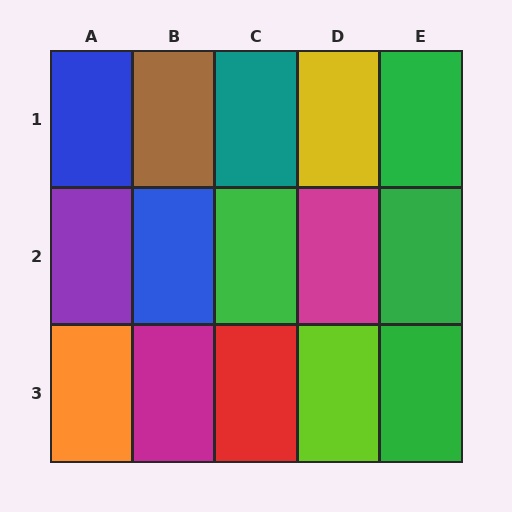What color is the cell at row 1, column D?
Yellow.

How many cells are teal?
1 cell is teal.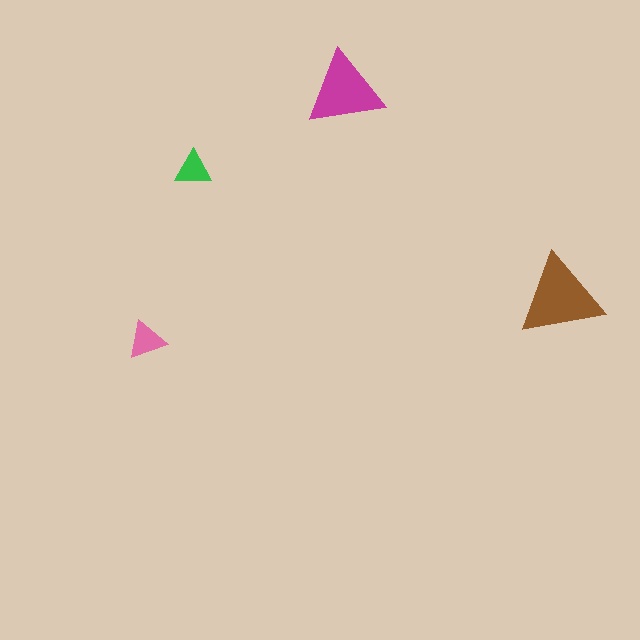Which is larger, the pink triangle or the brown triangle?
The brown one.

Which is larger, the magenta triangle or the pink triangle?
The magenta one.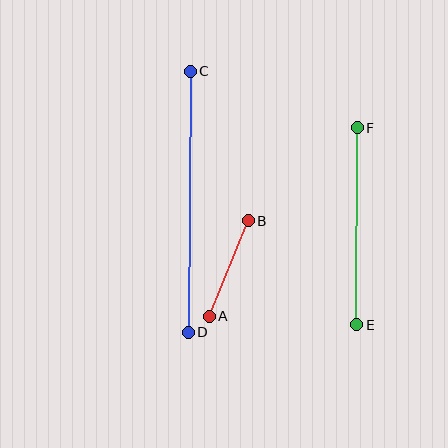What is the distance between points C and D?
The distance is approximately 261 pixels.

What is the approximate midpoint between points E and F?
The midpoint is at approximately (357, 226) pixels.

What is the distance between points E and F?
The distance is approximately 197 pixels.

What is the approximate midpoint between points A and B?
The midpoint is at approximately (229, 269) pixels.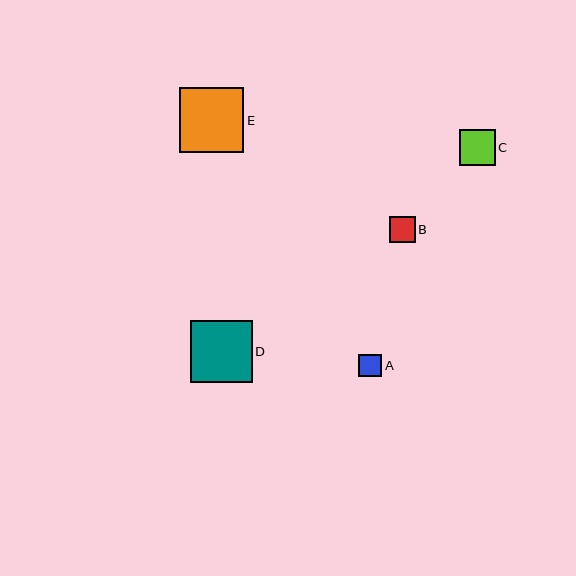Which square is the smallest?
Square A is the smallest with a size of approximately 23 pixels.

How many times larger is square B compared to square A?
Square B is approximately 1.2 times the size of square A.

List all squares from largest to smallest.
From largest to smallest: E, D, C, B, A.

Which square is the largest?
Square E is the largest with a size of approximately 65 pixels.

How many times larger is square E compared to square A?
Square E is approximately 2.8 times the size of square A.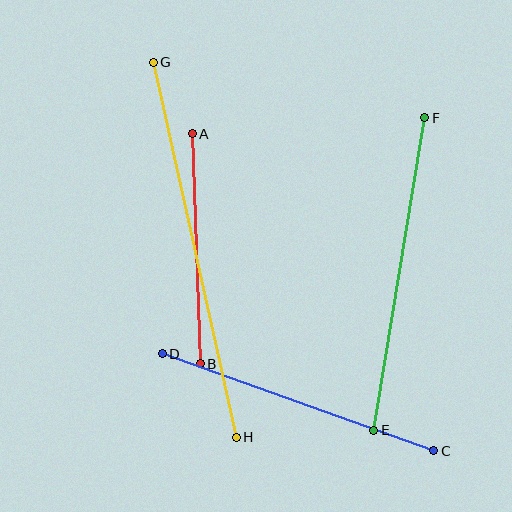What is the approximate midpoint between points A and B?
The midpoint is at approximately (196, 249) pixels.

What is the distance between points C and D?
The distance is approximately 289 pixels.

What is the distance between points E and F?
The distance is approximately 317 pixels.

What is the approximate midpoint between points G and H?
The midpoint is at approximately (195, 250) pixels.